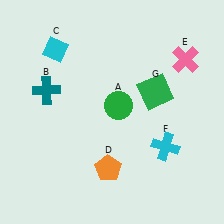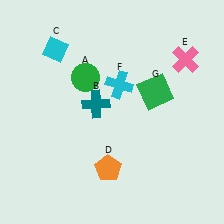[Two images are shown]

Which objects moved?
The objects that moved are: the green circle (A), the teal cross (B), the cyan cross (F).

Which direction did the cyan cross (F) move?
The cyan cross (F) moved up.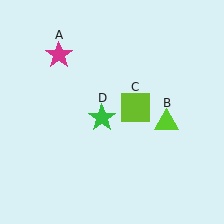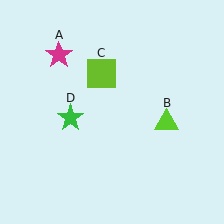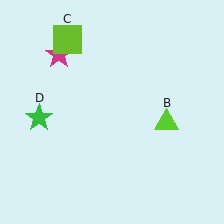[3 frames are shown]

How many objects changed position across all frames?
2 objects changed position: lime square (object C), green star (object D).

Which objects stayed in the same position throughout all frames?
Magenta star (object A) and lime triangle (object B) remained stationary.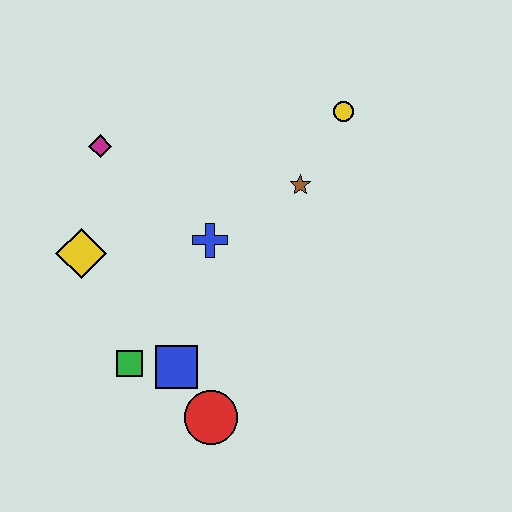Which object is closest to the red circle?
The blue square is closest to the red circle.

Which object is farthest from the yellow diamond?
The yellow circle is farthest from the yellow diamond.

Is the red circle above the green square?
No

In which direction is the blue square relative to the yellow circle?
The blue square is below the yellow circle.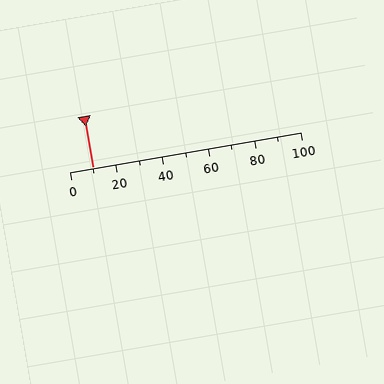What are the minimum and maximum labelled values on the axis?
The axis runs from 0 to 100.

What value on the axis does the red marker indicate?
The marker indicates approximately 10.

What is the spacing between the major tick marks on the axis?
The major ticks are spaced 20 apart.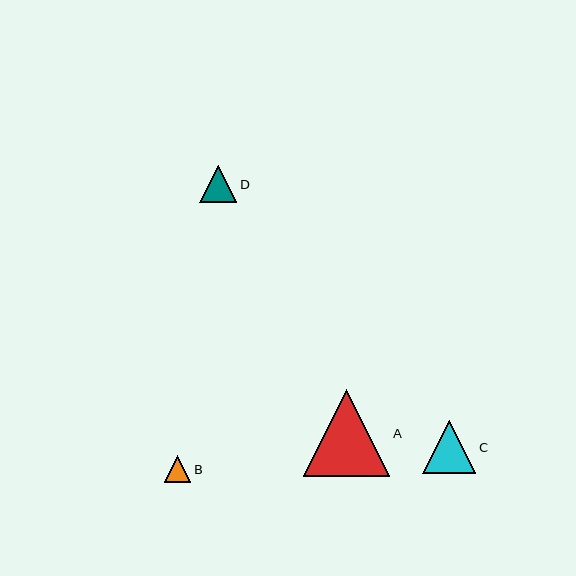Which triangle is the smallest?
Triangle B is the smallest with a size of approximately 26 pixels.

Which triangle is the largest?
Triangle A is the largest with a size of approximately 87 pixels.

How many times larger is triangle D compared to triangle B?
Triangle D is approximately 1.4 times the size of triangle B.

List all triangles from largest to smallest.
From largest to smallest: A, C, D, B.